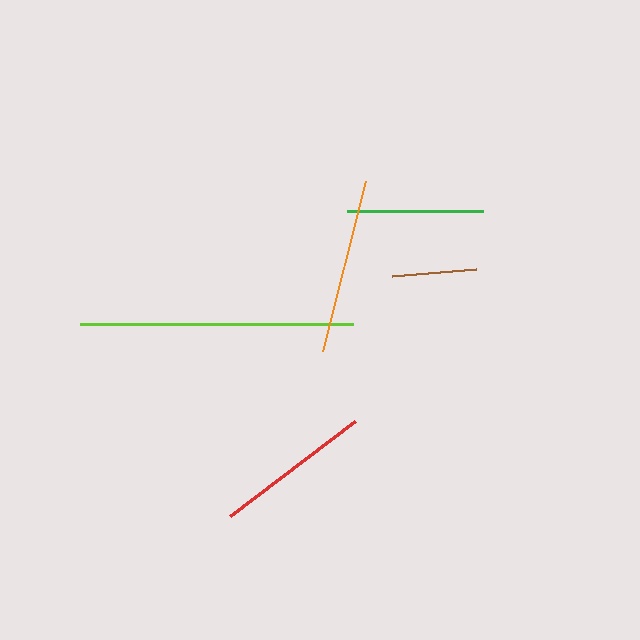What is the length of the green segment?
The green segment is approximately 136 pixels long.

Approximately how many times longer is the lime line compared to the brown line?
The lime line is approximately 3.2 times the length of the brown line.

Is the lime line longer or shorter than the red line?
The lime line is longer than the red line.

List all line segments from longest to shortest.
From longest to shortest: lime, orange, red, green, brown.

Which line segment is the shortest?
The brown line is the shortest at approximately 84 pixels.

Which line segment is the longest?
The lime line is the longest at approximately 273 pixels.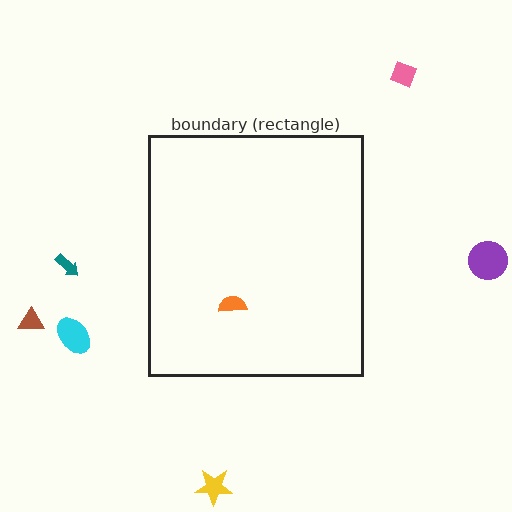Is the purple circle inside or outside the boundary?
Outside.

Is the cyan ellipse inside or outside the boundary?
Outside.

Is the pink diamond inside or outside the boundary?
Outside.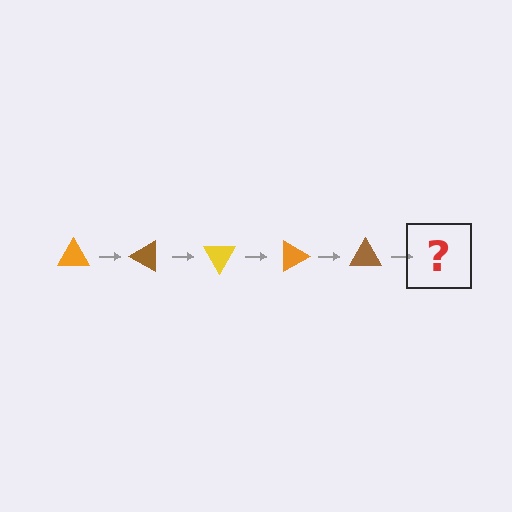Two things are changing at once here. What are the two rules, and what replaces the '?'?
The two rules are that it rotates 30 degrees each step and the color cycles through orange, brown, and yellow. The '?' should be a yellow triangle, rotated 150 degrees from the start.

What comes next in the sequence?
The next element should be a yellow triangle, rotated 150 degrees from the start.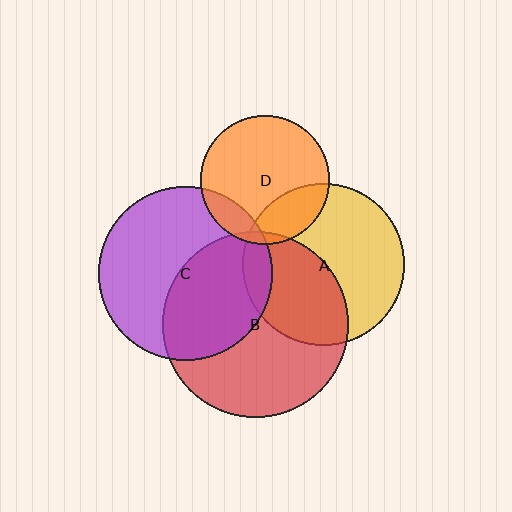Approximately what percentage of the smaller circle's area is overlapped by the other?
Approximately 40%.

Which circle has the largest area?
Circle B (red).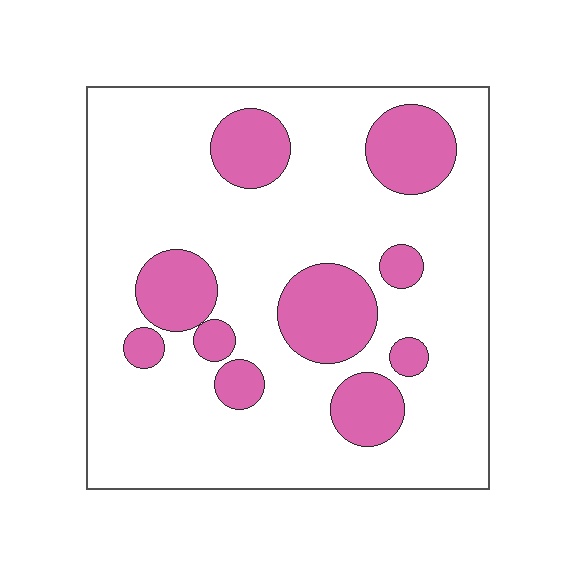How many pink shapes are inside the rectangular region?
10.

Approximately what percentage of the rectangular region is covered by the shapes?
Approximately 25%.